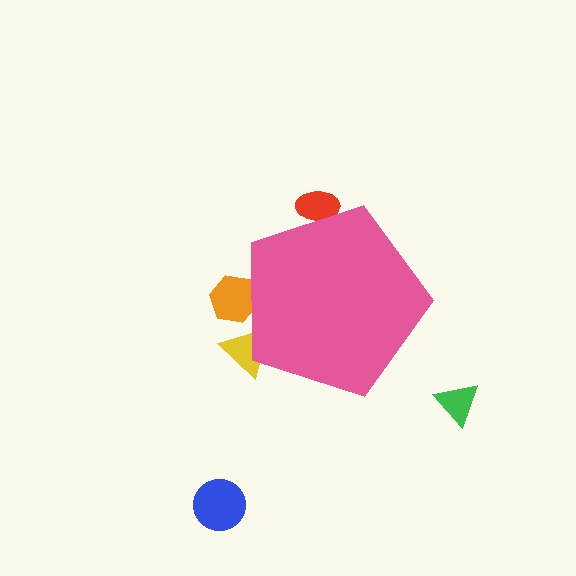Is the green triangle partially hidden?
No, the green triangle is fully visible.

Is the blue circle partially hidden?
No, the blue circle is fully visible.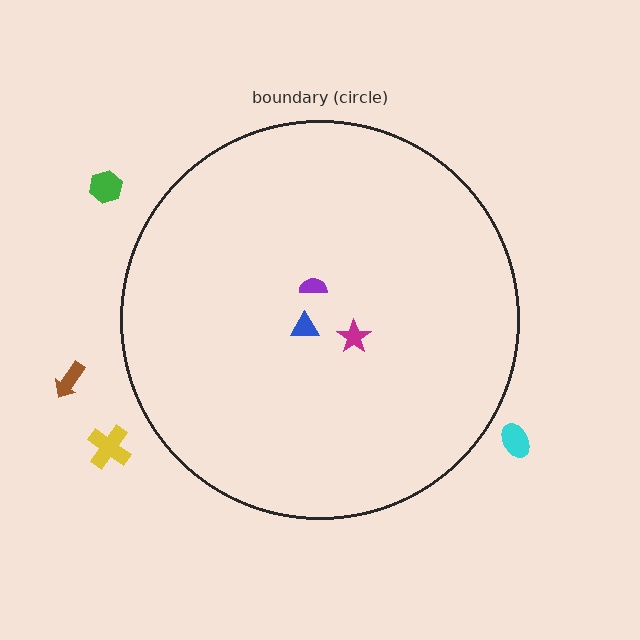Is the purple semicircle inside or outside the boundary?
Inside.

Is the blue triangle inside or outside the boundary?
Inside.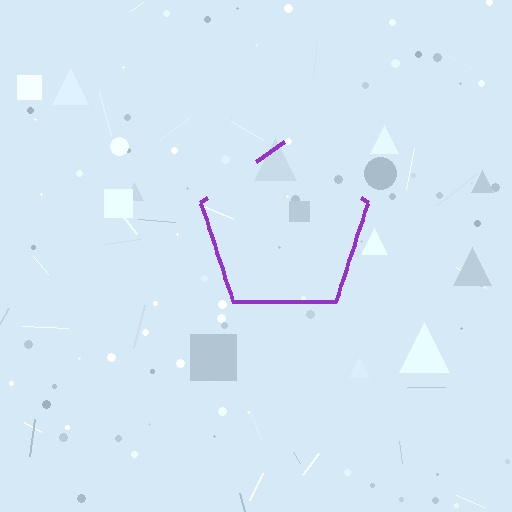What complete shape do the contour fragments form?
The contour fragments form a pentagon.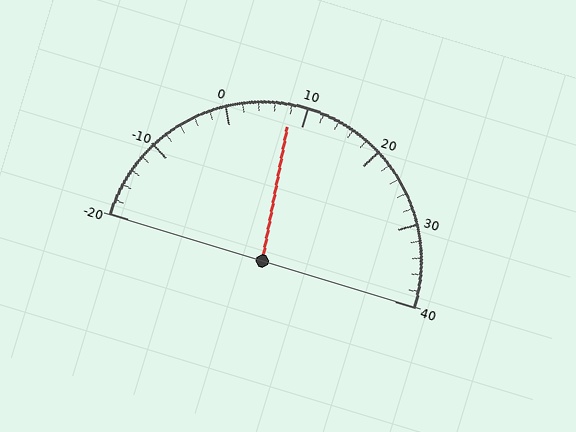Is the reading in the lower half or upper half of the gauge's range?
The reading is in the lower half of the range (-20 to 40).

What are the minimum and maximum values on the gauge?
The gauge ranges from -20 to 40.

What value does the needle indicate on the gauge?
The needle indicates approximately 8.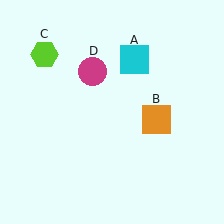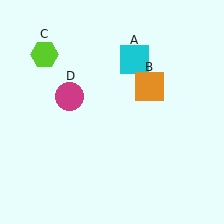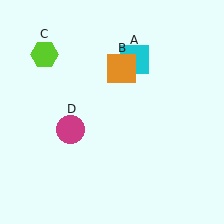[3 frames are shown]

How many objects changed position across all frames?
2 objects changed position: orange square (object B), magenta circle (object D).